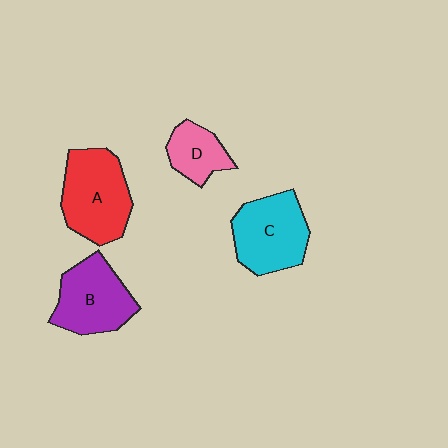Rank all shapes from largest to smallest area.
From largest to smallest: A (red), C (cyan), B (purple), D (pink).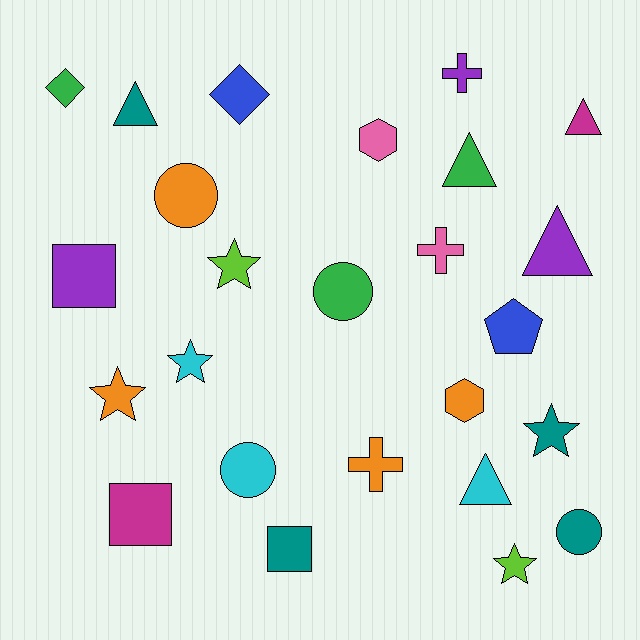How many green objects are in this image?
There are 3 green objects.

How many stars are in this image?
There are 5 stars.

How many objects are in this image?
There are 25 objects.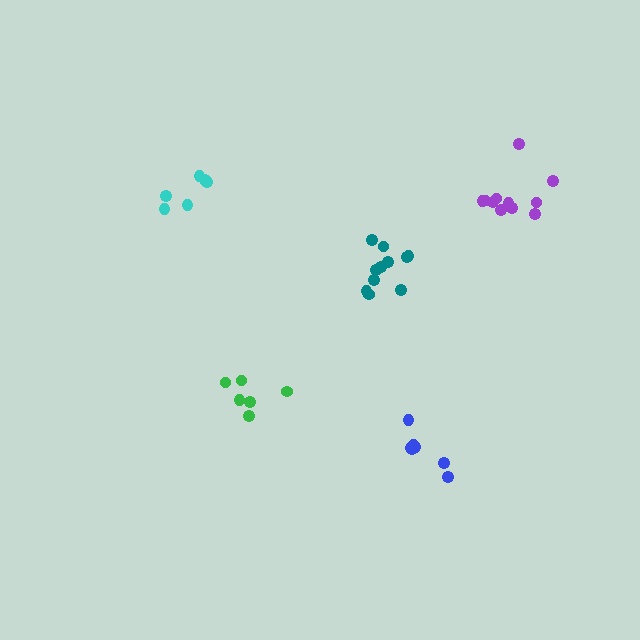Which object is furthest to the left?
The cyan cluster is leftmost.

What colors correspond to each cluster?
The clusters are colored: teal, blue, cyan, green, purple.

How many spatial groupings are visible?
There are 5 spatial groupings.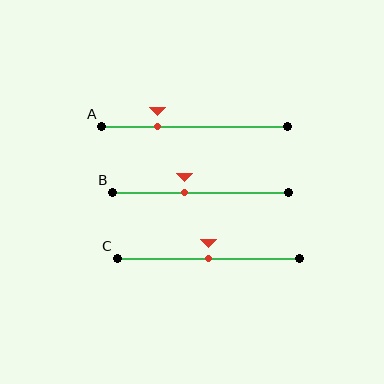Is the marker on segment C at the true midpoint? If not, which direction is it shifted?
Yes, the marker on segment C is at the true midpoint.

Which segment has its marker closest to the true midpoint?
Segment C has its marker closest to the true midpoint.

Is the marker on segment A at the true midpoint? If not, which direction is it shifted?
No, the marker on segment A is shifted to the left by about 20% of the segment length.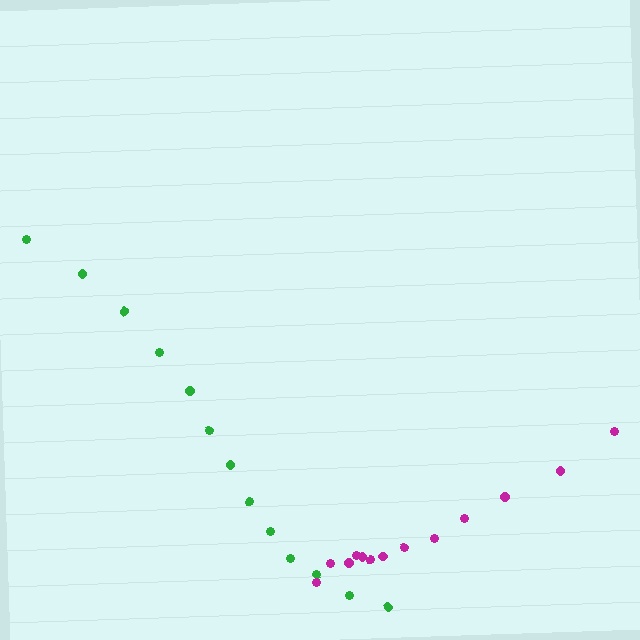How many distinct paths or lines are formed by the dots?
There are 2 distinct paths.